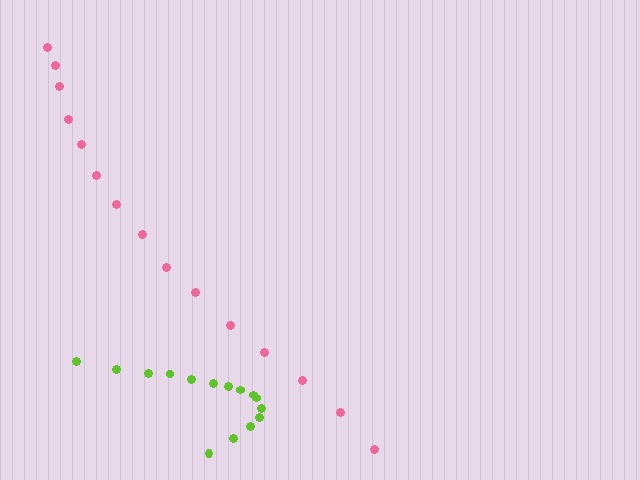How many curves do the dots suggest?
There are 2 distinct paths.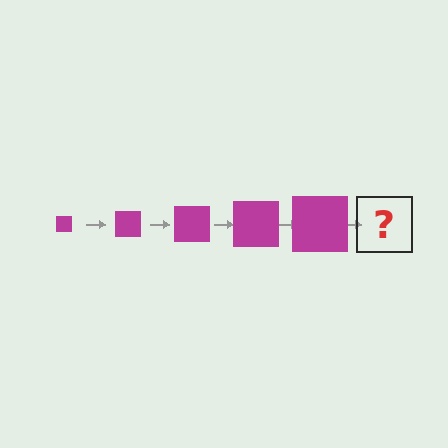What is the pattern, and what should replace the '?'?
The pattern is that the square gets progressively larger each step. The '?' should be a magenta square, larger than the previous one.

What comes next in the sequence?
The next element should be a magenta square, larger than the previous one.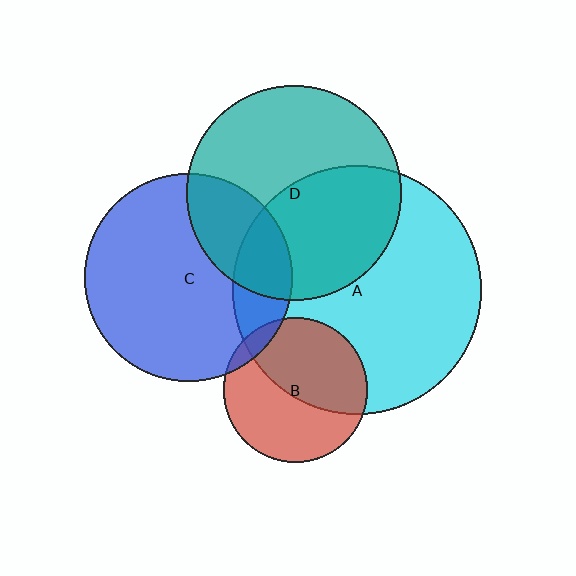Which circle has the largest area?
Circle A (cyan).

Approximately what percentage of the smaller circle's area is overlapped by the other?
Approximately 25%.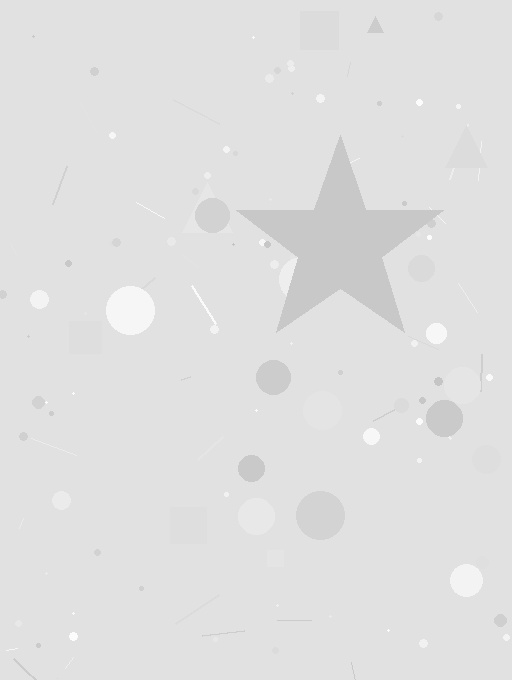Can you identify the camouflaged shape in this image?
The camouflaged shape is a star.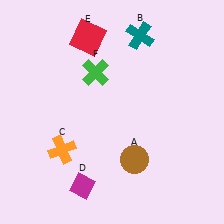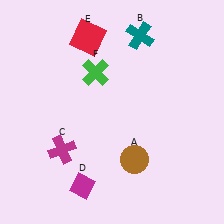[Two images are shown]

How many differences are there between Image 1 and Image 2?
There is 1 difference between the two images.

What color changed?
The cross (C) changed from orange in Image 1 to magenta in Image 2.